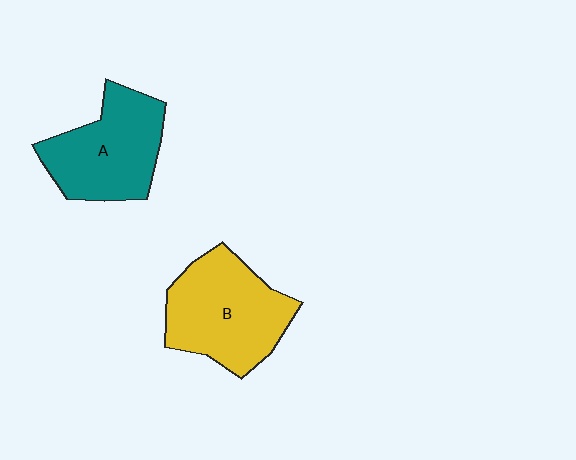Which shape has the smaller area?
Shape A (teal).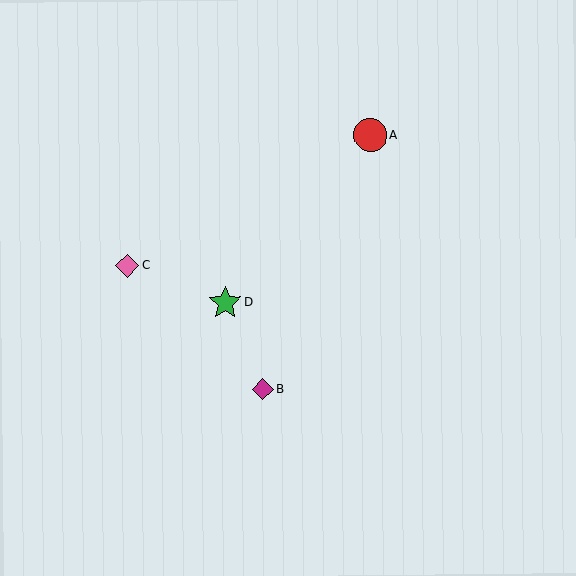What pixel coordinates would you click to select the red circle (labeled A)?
Click at (370, 135) to select the red circle A.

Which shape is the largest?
The red circle (labeled A) is the largest.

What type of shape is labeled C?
Shape C is a pink diamond.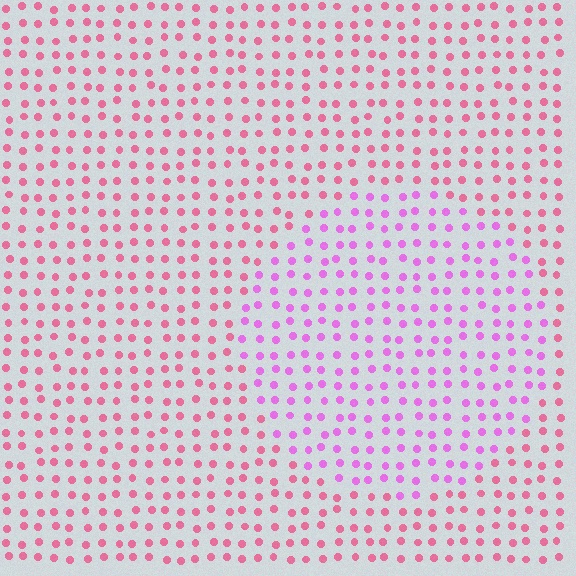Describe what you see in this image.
The image is filled with small pink elements in a uniform arrangement. A circle-shaped region is visible where the elements are tinted to a slightly different hue, forming a subtle color boundary.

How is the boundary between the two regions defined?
The boundary is defined purely by a slight shift in hue (about 38 degrees). Spacing, size, and orientation are identical on both sides.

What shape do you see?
I see a circle.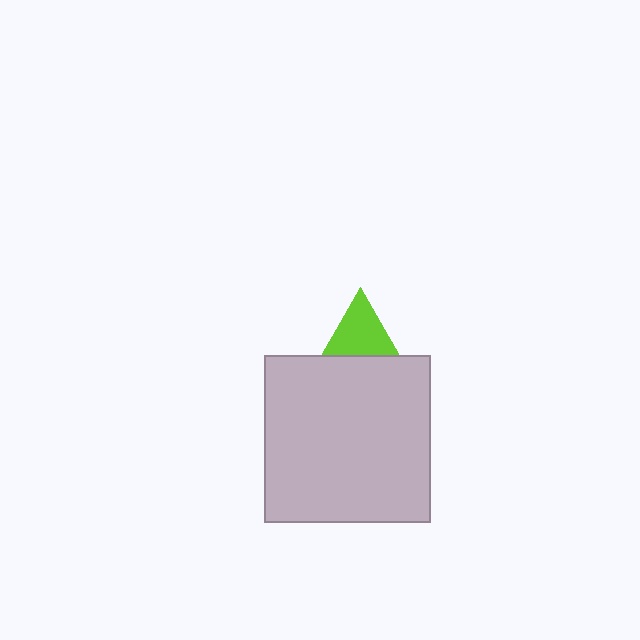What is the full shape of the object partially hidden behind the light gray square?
The partially hidden object is a lime triangle.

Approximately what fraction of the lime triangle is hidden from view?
Roughly 50% of the lime triangle is hidden behind the light gray square.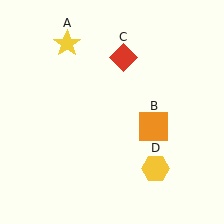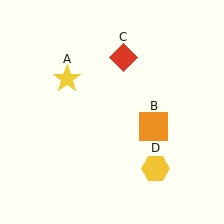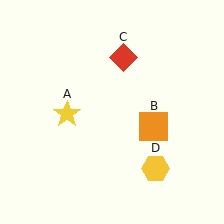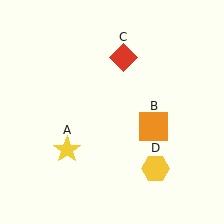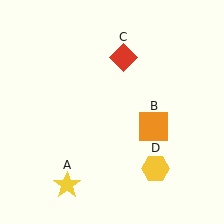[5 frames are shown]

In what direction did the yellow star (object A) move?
The yellow star (object A) moved down.